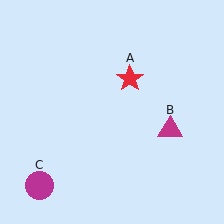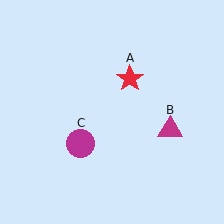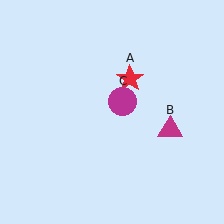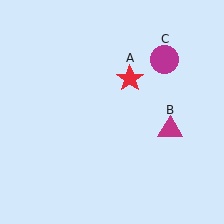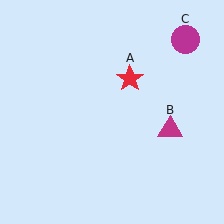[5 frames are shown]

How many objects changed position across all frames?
1 object changed position: magenta circle (object C).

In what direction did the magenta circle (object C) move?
The magenta circle (object C) moved up and to the right.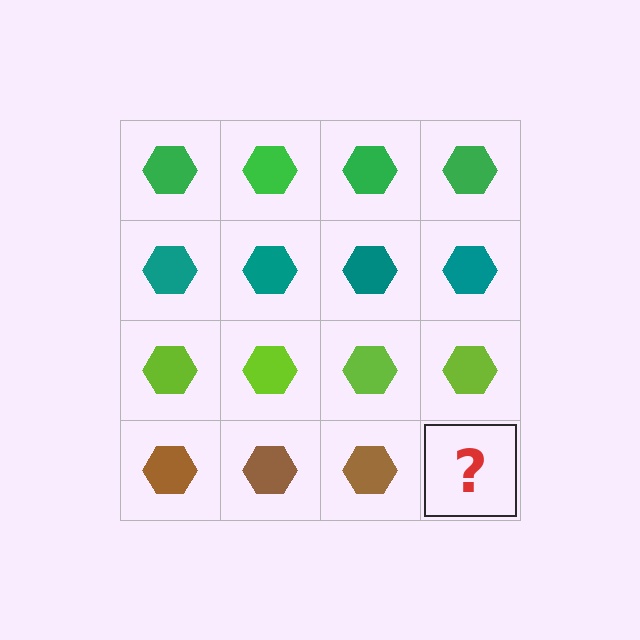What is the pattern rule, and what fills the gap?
The rule is that each row has a consistent color. The gap should be filled with a brown hexagon.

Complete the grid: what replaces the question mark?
The question mark should be replaced with a brown hexagon.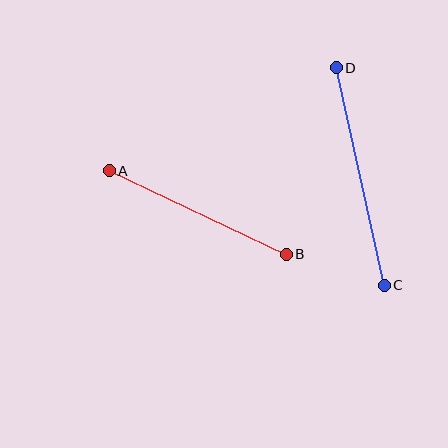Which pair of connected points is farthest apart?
Points C and D are farthest apart.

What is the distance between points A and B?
The distance is approximately 196 pixels.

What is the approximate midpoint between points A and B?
The midpoint is at approximately (198, 212) pixels.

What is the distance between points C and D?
The distance is approximately 223 pixels.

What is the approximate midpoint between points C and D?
The midpoint is at approximately (360, 176) pixels.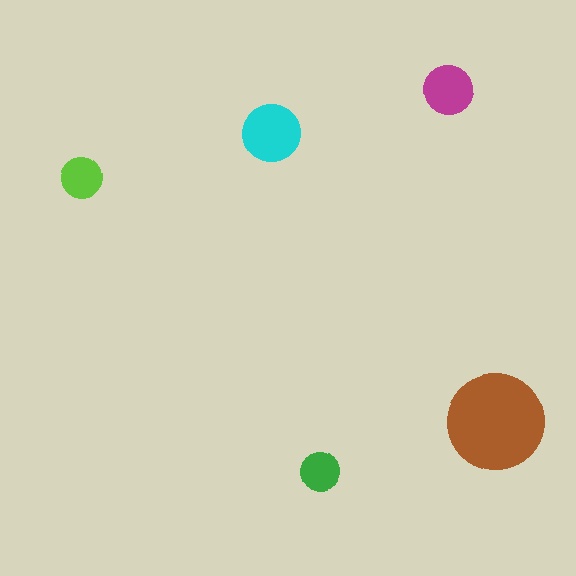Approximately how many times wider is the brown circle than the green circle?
About 2.5 times wider.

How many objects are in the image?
There are 5 objects in the image.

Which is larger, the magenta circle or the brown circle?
The brown one.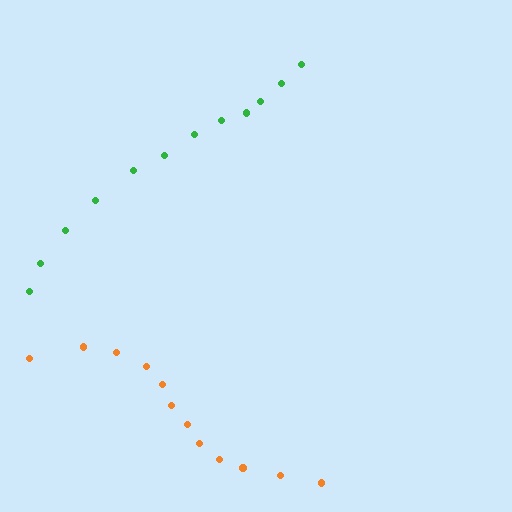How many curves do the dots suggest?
There are 2 distinct paths.